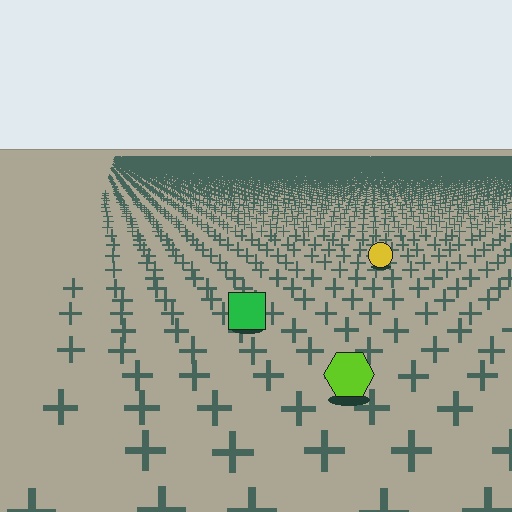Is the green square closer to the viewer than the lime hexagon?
No. The lime hexagon is closer — you can tell from the texture gradient: the ground texture is coarser near it.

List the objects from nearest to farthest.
From nearest to farthest: the lime hexagon, the green square, the yellow circle.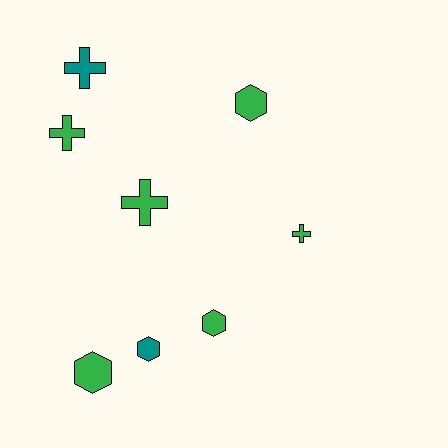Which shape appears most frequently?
Cross, with 4 objects.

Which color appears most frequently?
Green, with 6 objects.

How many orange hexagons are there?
There are no orange hexagons.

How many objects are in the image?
There are 8 objects.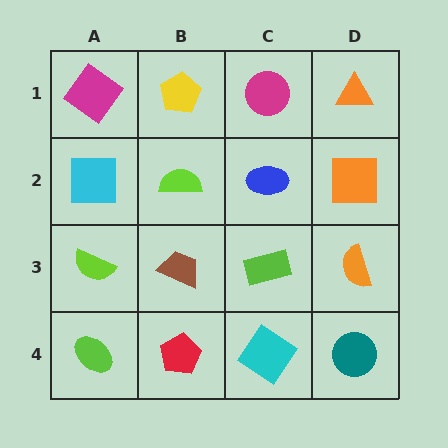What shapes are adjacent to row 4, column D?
An orange semicircle (row 3, column D), a cyan diamond (row 4, column C).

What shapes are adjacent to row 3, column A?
A cyan square (row 2, column A), a lime ellipse (row 4, column A), a brown trapezoid (row 3, column B).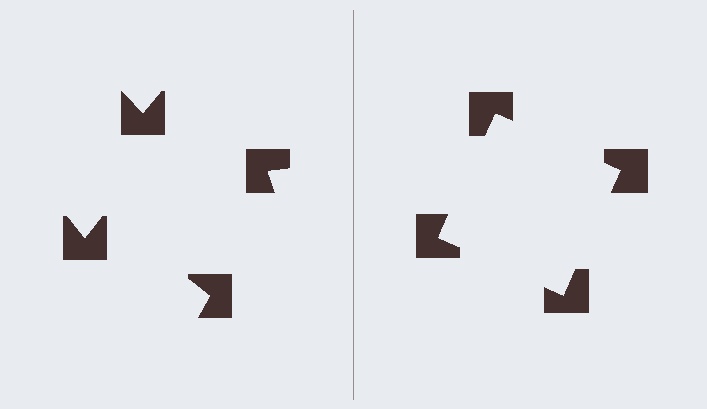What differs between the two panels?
The notched squares are positioned identically on both sides; only the wedge orientations differ. On the right they align to a square; on the left they are misaligned.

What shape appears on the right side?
An illusory square.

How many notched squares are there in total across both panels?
8 — 4 on each side.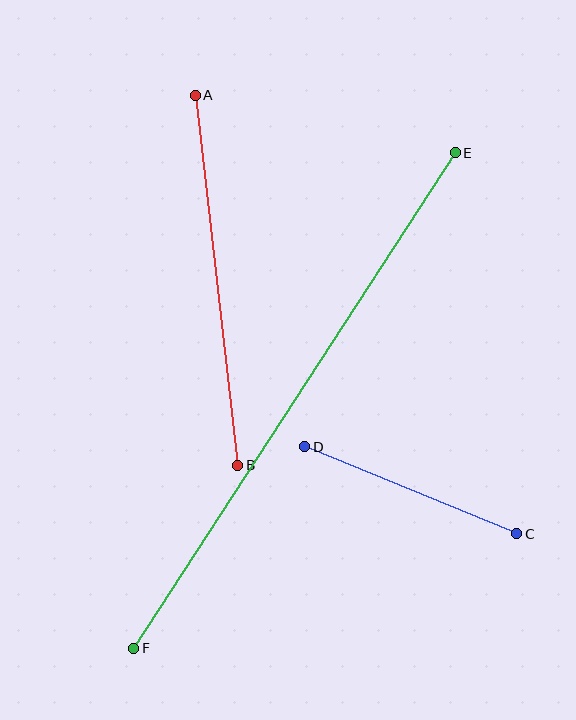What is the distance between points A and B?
The distance is approximately 372 pixels.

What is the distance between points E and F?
The distance is approximately 591 pixels.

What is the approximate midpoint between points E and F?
The midpoint is at approximately (294, 400) pixels.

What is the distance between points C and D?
The distance is approximately 229 pixels.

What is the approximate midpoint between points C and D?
The midpoint is at approximately (411, 490) pixels.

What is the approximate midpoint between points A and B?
The midpoint is at approximately (217, 280) pixels.